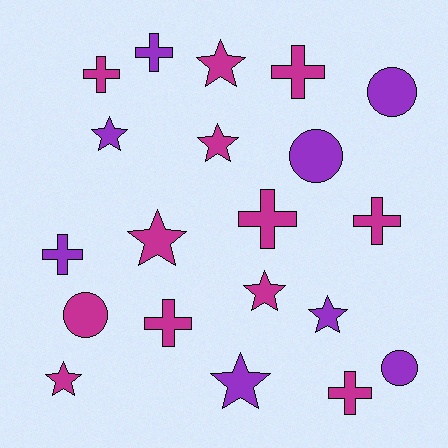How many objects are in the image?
There are 20 objects.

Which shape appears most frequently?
Star, with 8 objects.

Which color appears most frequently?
Magenta, with 12 objects.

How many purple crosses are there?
There are 2 purple crosses.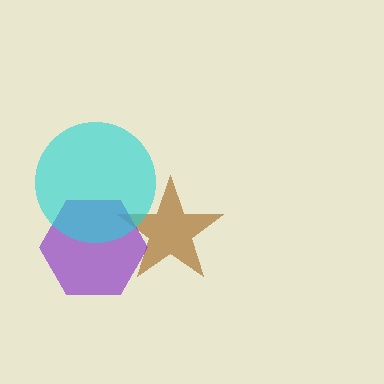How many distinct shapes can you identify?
There are 3 distinct shapes: a brown star, a purple hexagon, a cyan circle.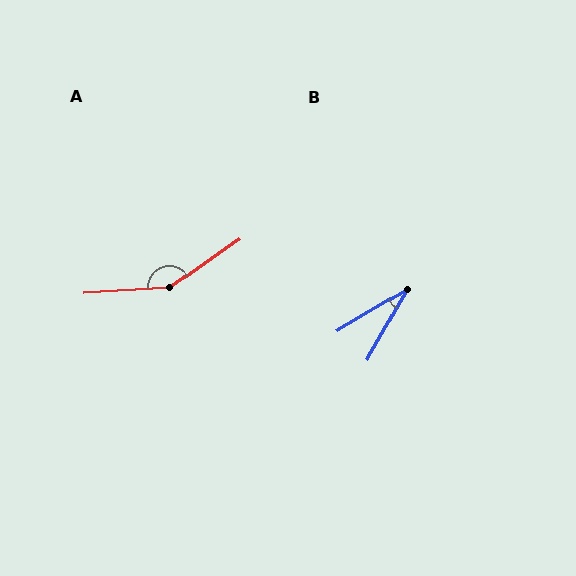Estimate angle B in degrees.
Approximately 30 degrees.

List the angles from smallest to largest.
B (30°), A (148°).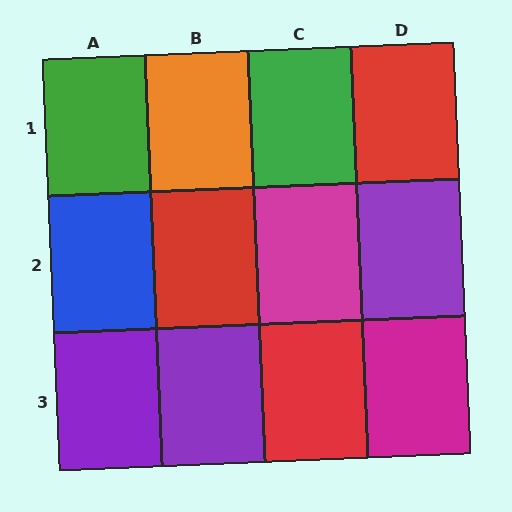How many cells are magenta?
2 cells are magenta.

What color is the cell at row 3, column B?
Purple.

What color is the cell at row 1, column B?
Orange.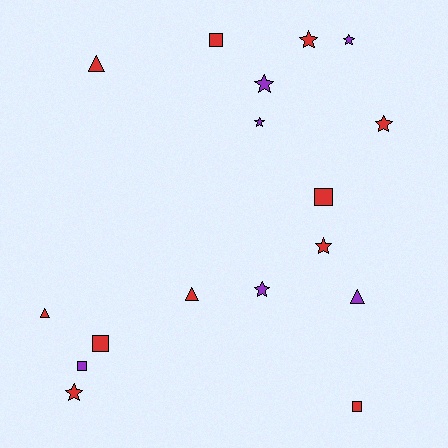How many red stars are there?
There are 4 red stars.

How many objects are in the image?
There are 17 objects.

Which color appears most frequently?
Red, with 11 objects.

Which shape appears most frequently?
Star, with 8 objects.